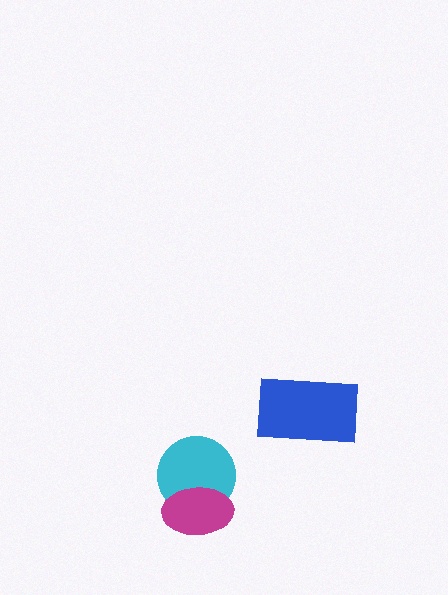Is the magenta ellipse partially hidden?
No, no other shape covers it.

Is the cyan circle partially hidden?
Yes, it is partially covered by another shape.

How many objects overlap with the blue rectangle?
0 objects overlap with the blue rectangle.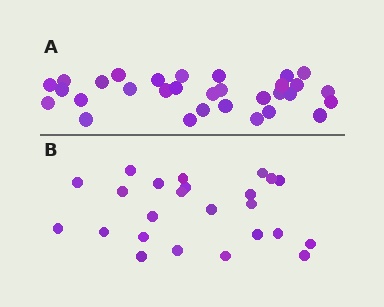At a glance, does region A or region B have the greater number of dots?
Region A (the top region) has more dots.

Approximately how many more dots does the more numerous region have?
Region A has roughly 8 or so more dots than region B.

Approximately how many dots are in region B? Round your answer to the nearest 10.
About 20 dots. (The exact count is 24, which rounds to 20.)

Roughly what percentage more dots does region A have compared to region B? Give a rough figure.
About 30% more.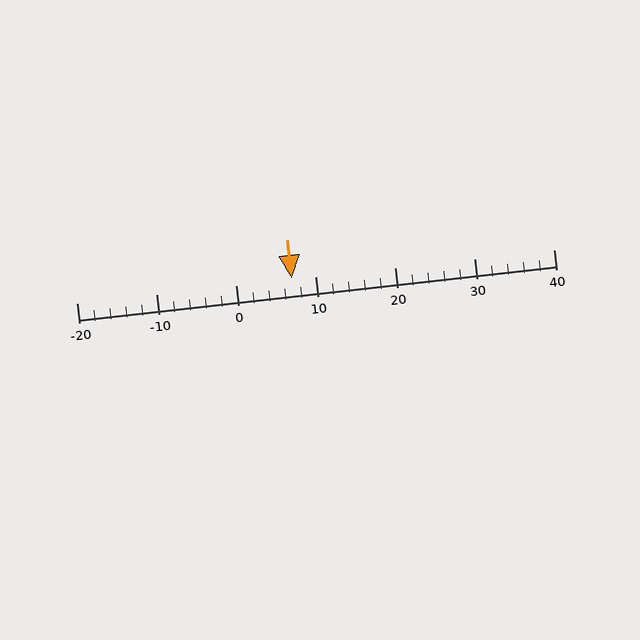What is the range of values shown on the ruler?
The ruler shows values from -20 to 40.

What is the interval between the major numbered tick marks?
The major tick marks are spaced 10 units apart.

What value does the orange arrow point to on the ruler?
The orange arrow points to approximately 7.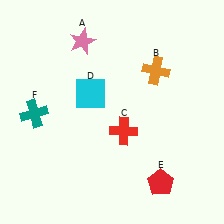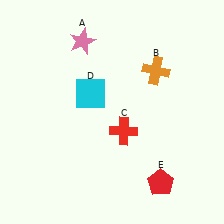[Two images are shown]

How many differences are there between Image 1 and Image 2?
There is 1 difference between the two images.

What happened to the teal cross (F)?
The teal cross (F) was removed in Image 2. It was in the bottom-left area of Image 1.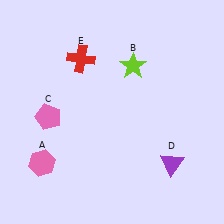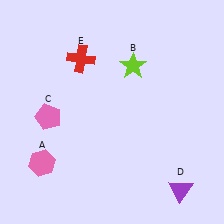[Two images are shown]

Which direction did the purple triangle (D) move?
The purple triangle (D) moved down.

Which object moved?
The purple triangle (D) moved down.